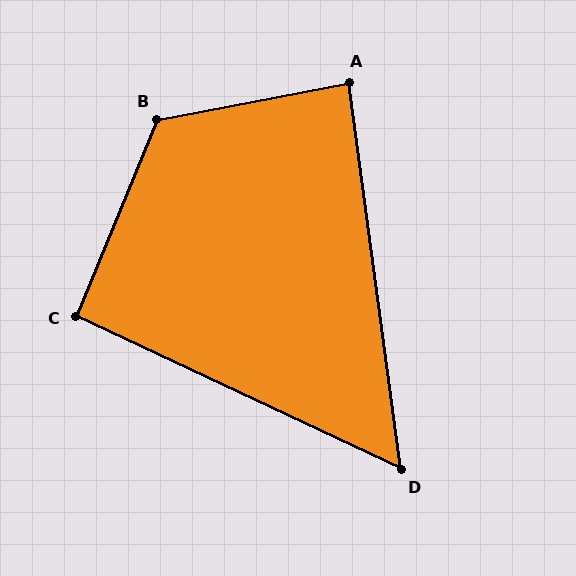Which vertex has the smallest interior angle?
D, at approximately 57 degrees.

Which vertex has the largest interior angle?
B, at approximately 123 degrees.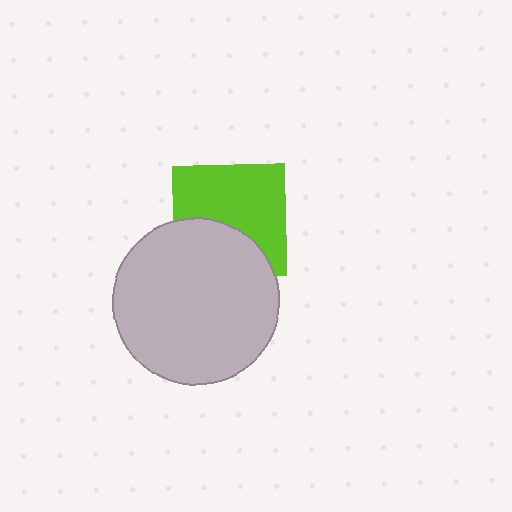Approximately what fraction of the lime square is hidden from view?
Roughly 38% of the lime square is hidden behind the light gray circle.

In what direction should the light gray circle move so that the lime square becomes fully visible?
The light gray circle should move down. That is the shortest direction to clear the overlap and leave the lime square fully visible.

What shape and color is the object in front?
The object in front is a light gray circle.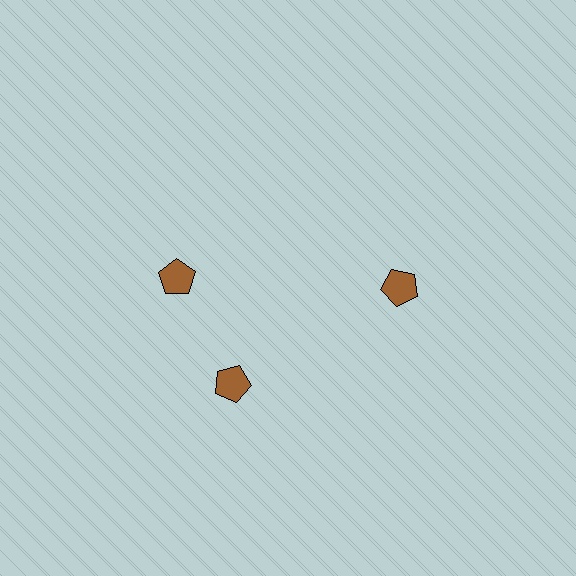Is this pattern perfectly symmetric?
No. The 3 brown pentagons are arranged in a ring, but one element near the 11 o'clock position is rotated out of alignment along the ring, breaking the 3-fold rotational symmetry.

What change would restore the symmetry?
The symmetry would be restored by rotating it back into even spacing with its neighbors so that all 3 pentagons sit at equal angles and equal distance from the center.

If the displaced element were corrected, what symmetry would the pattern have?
It would have 3-fold rotational symmetry — the pattern would map onto itself every 120 degrees.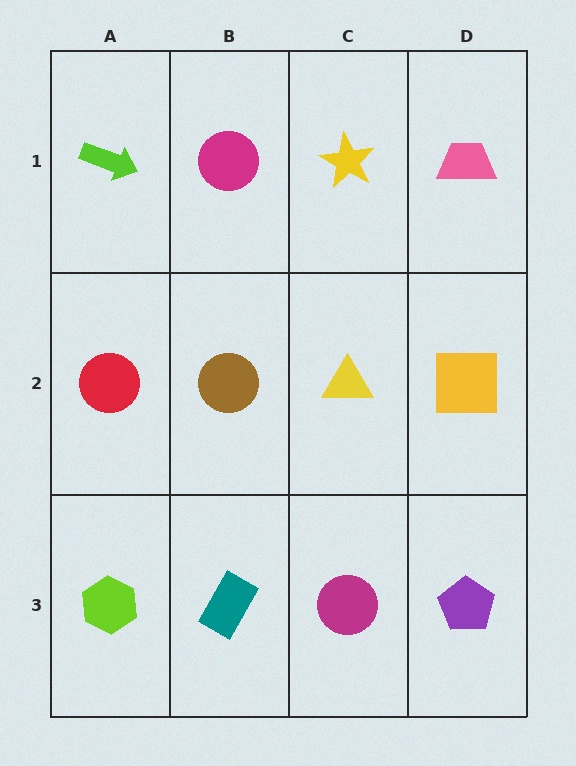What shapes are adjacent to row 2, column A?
A lime arrow (row 1, column A), a lime hexagon (row 3, column A), a brown circle (row 2, column B).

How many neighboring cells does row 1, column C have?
3.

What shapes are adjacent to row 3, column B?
A brown circle (row 2, column B), a lime hexagon (row 3, column A), a magenta circle (row 3, column C).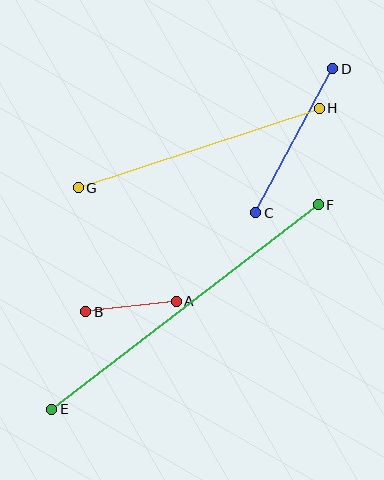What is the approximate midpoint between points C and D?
The midpoint is at approximately (294, 141) pixels.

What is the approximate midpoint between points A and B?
The midpoint is at approximately (131, 306) pixels.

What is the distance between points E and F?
The distance is approximately 336 pixels.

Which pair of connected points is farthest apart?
Points E and F are farthest apart.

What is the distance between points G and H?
The distance is approximately 254 pixels.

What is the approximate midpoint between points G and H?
The midpoint is at approximately (199, 148) pixels.